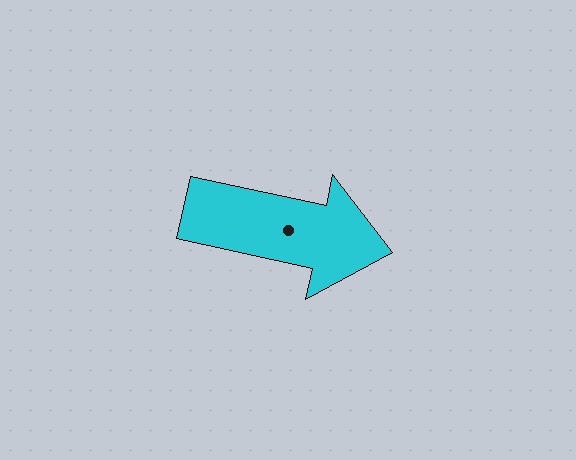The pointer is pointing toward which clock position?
Roughly 3 o'clock.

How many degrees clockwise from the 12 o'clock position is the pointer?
Approximately 102 degrees.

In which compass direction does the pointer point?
East.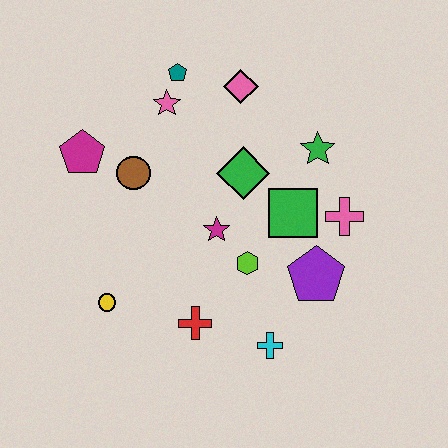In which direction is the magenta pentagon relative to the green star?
The magenta pentagon is to the left of the green star.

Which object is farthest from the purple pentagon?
The magenta pentagon is farthest from the purple pentagon.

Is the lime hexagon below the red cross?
No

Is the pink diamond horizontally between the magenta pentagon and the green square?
Yes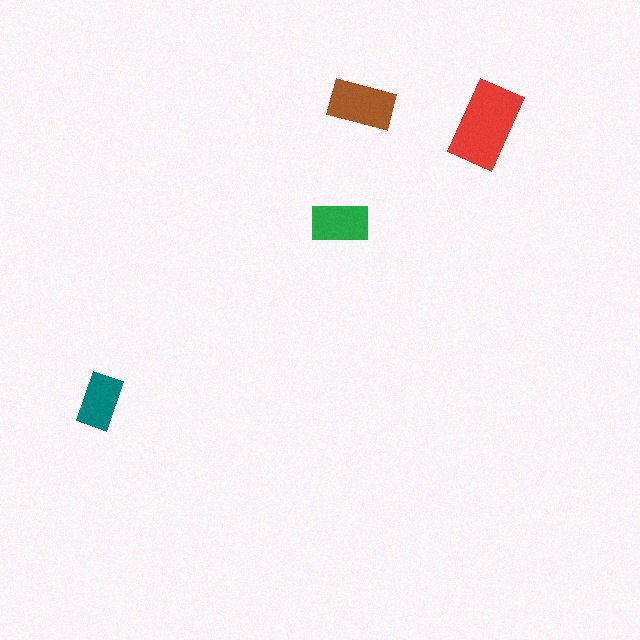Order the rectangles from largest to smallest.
the red one, the brown one, the green one, the teal one.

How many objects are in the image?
There are 4 objects in the image.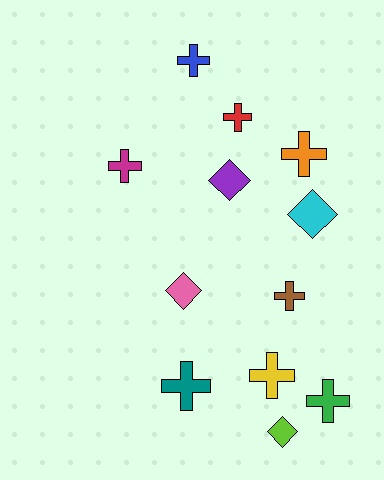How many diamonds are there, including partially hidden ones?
There are 4 diamonds.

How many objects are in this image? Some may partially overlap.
There are 12 objects.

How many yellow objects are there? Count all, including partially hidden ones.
There is 1 yellow object.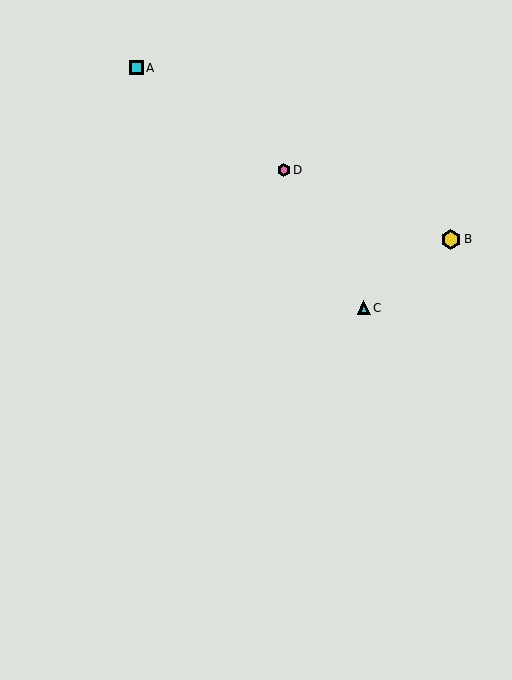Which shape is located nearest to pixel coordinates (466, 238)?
The yellow hexagon (labeled B) at (451, 239) is nearest to that location.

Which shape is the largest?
The yellow hexagon (labeled B) is the largest.